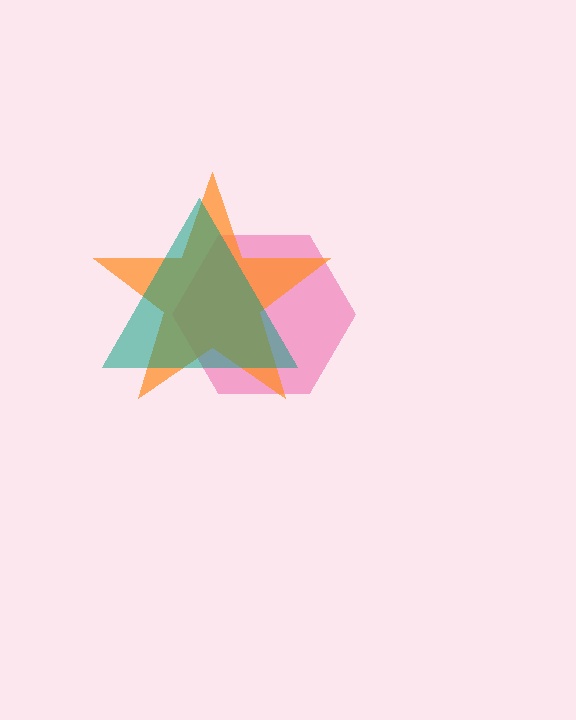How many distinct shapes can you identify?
There are 3 distinct shapes: a pink hexagon, an orange star, a teal triangle.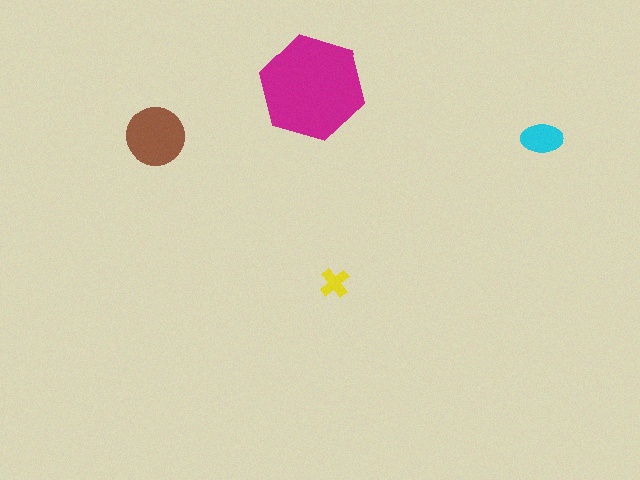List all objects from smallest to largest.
The yellow cross, the cyan ellipse, the brown circle, the magenta hexagon.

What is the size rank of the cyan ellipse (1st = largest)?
3rd.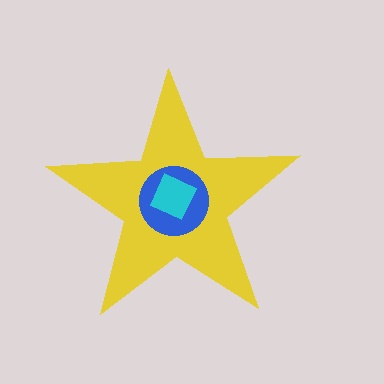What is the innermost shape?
The cyan square.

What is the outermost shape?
The yellow star.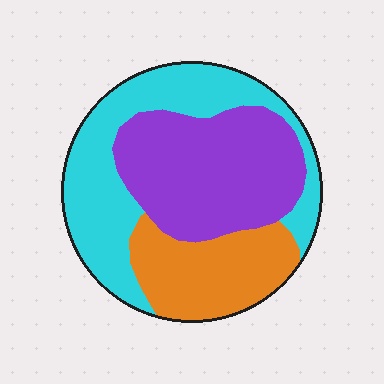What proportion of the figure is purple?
Purple covers around 40% of the figure.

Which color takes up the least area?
Orange, at roughly 25%.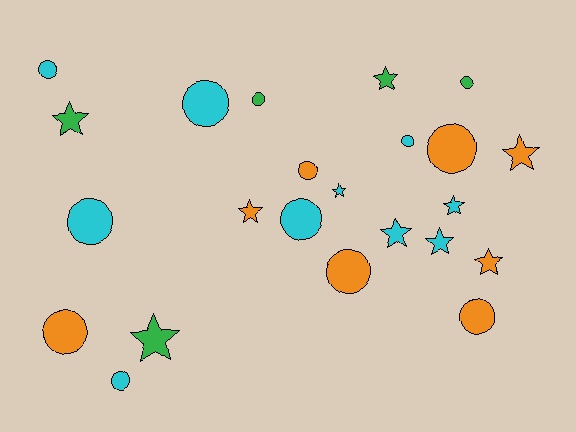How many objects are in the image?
There are 23 objects.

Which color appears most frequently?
Cyan, with 10 objects.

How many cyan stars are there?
There are 4 cyan stars.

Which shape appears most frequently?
Circle, with 13 objects.